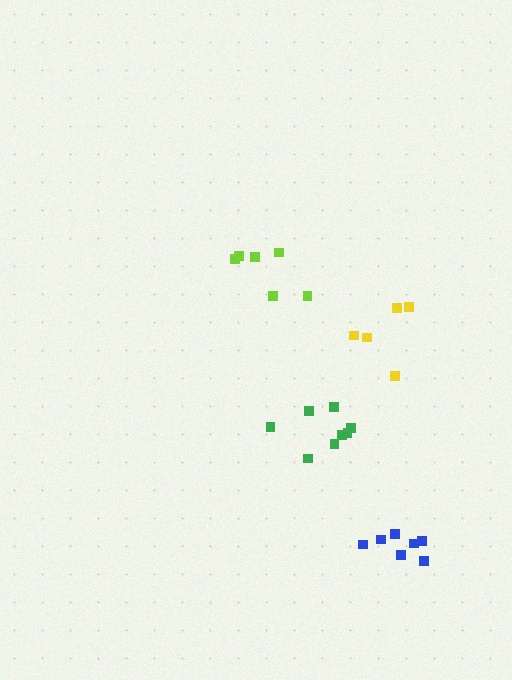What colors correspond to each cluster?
The clusters are colored: blue, lime, yellow, green.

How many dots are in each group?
Group 1: 7 dots, Group 2: 6 dots, Group 3: 5 dots, Group 4: 8 dots (26 total).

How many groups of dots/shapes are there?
There are 4 groups.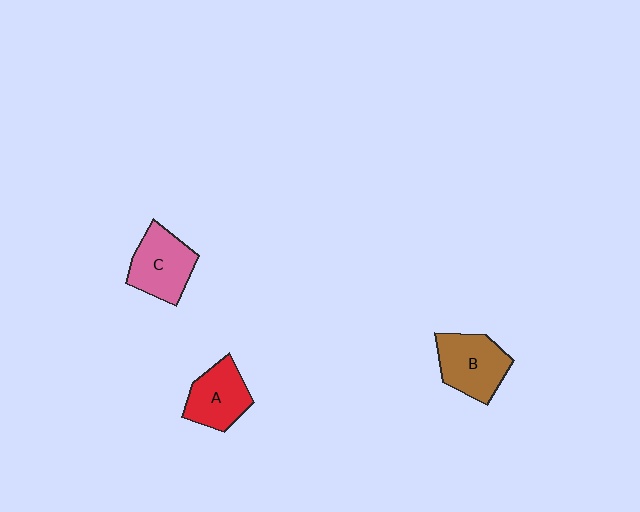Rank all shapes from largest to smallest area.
From largest to smallest: B (brown), C (pink), A (red).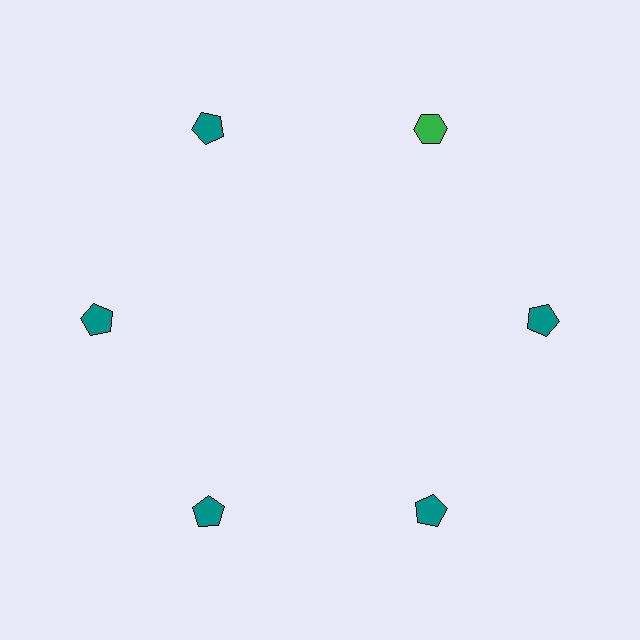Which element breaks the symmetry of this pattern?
The green hexagon at roughly the 1 o'clock position breaks the symmetry. All other shapes are teal pentagons.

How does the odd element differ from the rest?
It differs in both color (green instead of teal) and shape (hexagon instead of pentagon).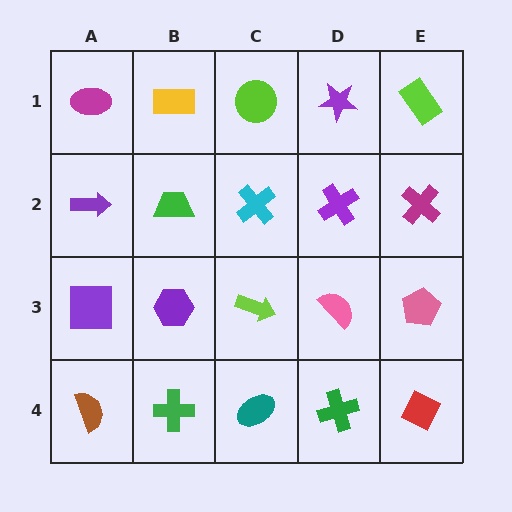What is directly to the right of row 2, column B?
A cyan cross.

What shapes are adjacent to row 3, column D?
A purple cross (row 2, column D), a green cross (row 4, column D), a lime arrow (row 3, column C), a pink pentagon (row 3, column E).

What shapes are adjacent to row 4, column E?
A pink pentagon (row 3, column E), a green cross (row 4, column D).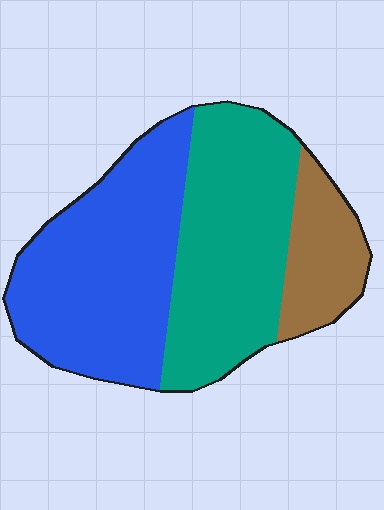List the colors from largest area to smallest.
From largest to smallest: blue, teal, brown.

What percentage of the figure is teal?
Teal takes up between a third and a half of the figure.